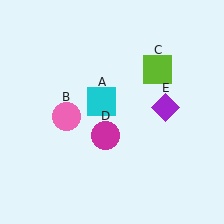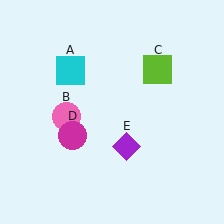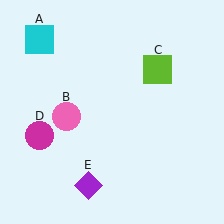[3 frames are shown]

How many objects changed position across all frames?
3 objects changed position: cyan square (object A), magenta circle (object D), purple diamond (object E).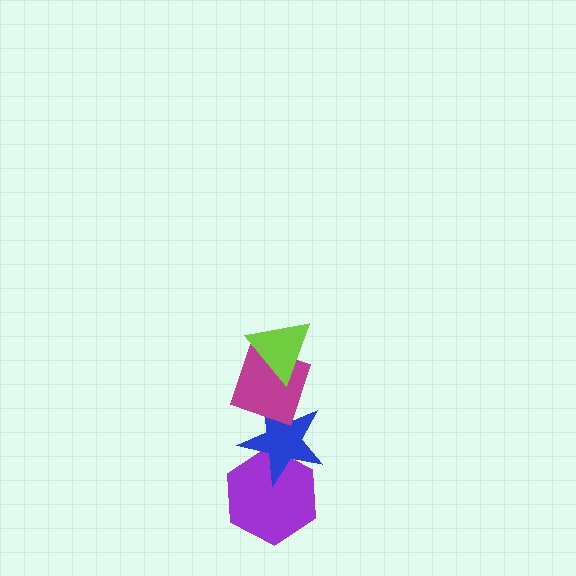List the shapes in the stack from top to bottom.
From top to bottom: the lime triangle, the magenta diamond, the blue star, the purple hexagon.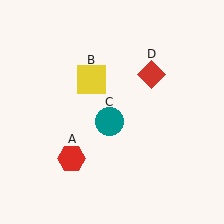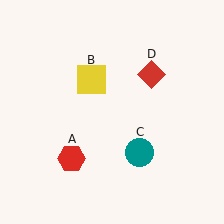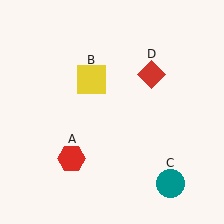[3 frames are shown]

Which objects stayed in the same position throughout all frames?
Red hexagon (object A) and yellow square (object B) and red diamond (object D) remained stationary.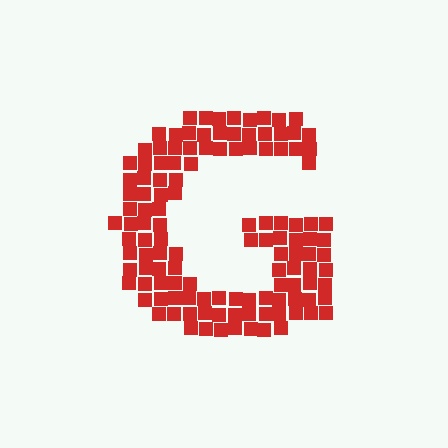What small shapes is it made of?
It is made of small squares.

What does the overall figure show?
The overall figure shows the letter G.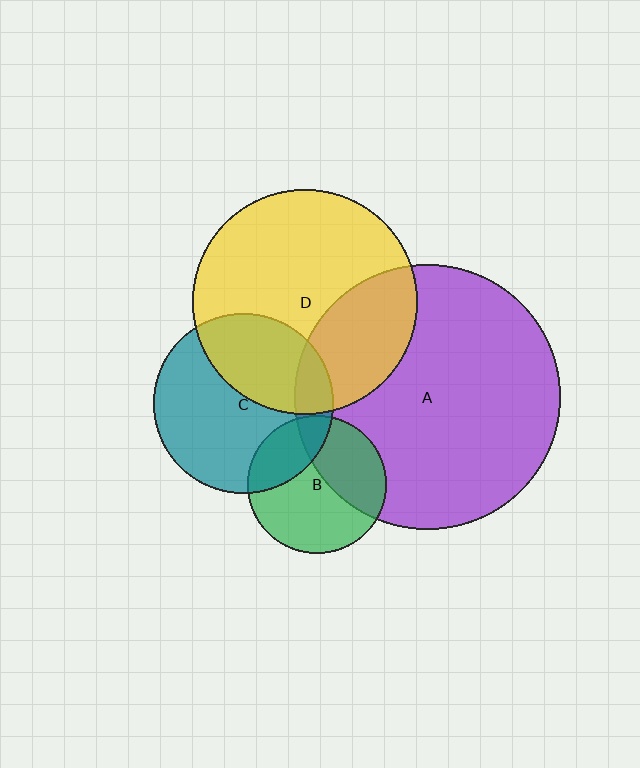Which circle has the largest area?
Circle A (purple).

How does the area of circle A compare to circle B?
Approximately 3.7 times.